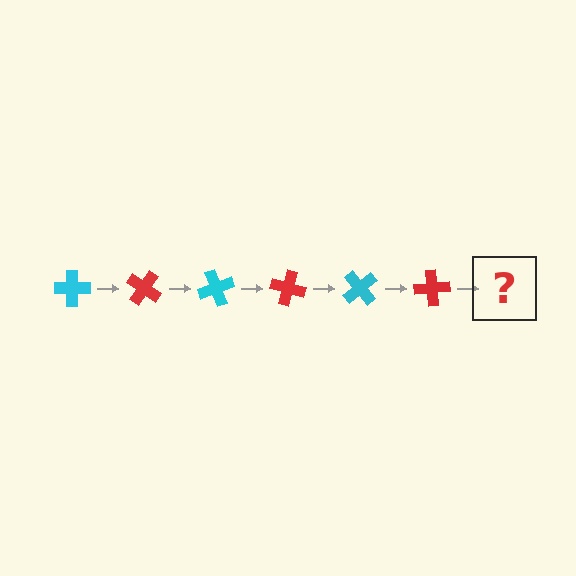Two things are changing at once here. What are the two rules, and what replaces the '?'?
The two rules are that it rotates 35 degrees each step and the color cycles through cyan and red. The '?' should be a cyan cross, rotated 210 degrees from the start.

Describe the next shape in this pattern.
It should be a cyan cross, rotated 210 degrees from the start.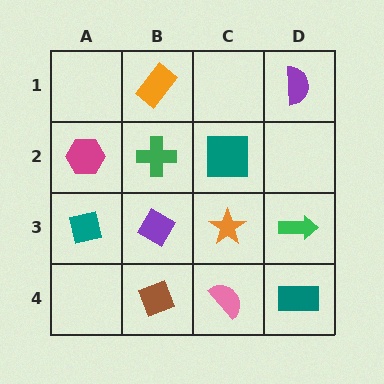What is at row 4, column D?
A teal rectangle.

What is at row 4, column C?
A pink semicircle.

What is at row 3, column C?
An orange star.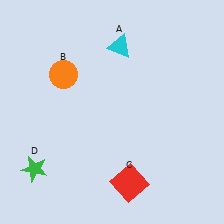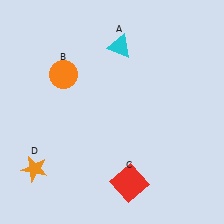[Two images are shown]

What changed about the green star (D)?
In Image 1, D is green. In Image 2, it changed to orange.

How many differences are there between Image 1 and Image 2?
There is 1 difference between the two images.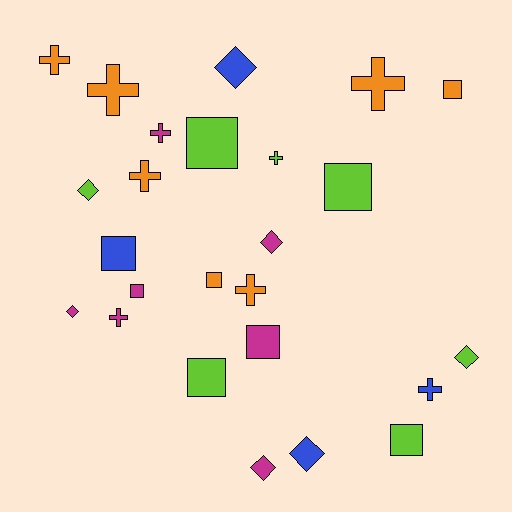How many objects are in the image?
There are 25 objects.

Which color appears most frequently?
Magenta, with 7 objects.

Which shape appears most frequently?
Square, with 9 objects.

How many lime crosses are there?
There is 1 lime cross.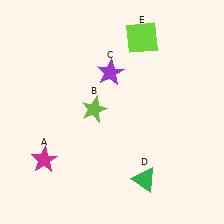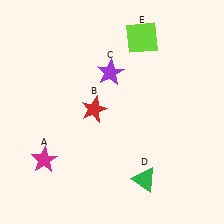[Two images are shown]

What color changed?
The star (B) changed from lime in Image 1 to red in Image 2.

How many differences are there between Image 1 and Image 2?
There is 1 difference between the two images.